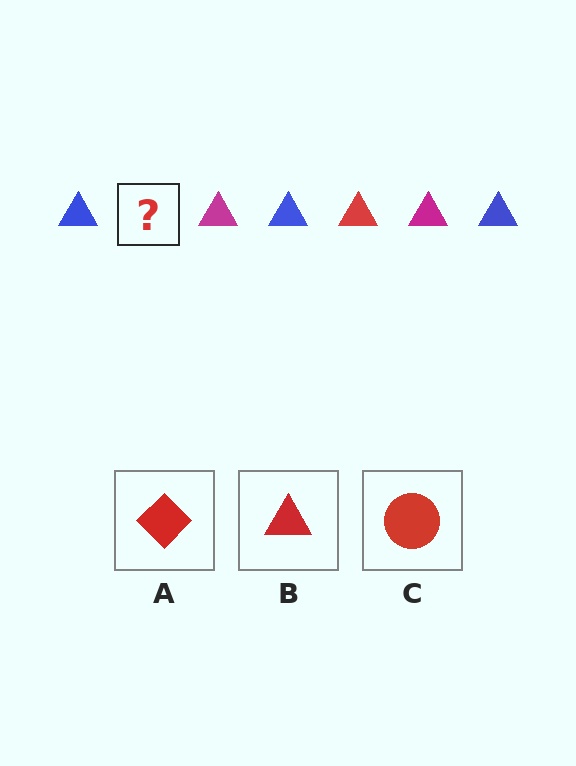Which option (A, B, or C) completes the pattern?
B.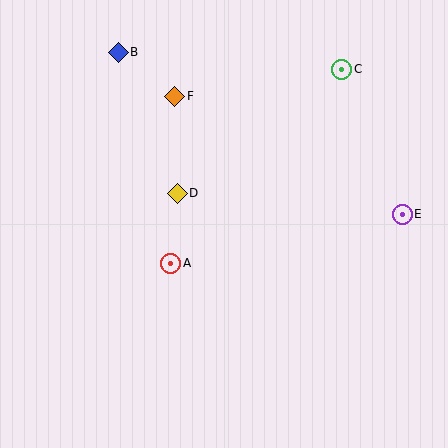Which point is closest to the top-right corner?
Point C is closest to the top-right corner.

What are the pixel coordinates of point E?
Point E is at (402, 214).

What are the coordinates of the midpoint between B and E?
The midpoint between B and E is at (260, 133).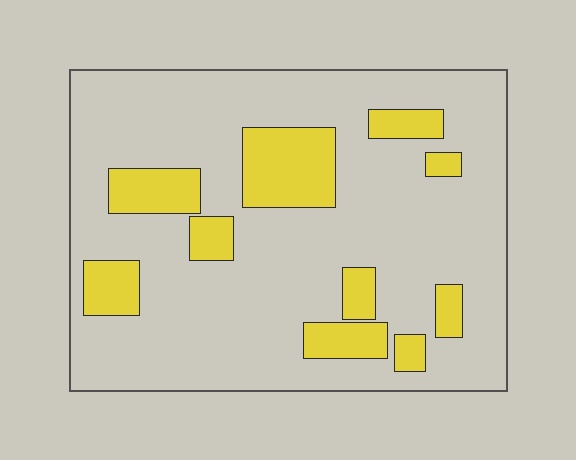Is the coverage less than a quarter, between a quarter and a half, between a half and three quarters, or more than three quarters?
Less than a quarter.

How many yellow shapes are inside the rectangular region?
10.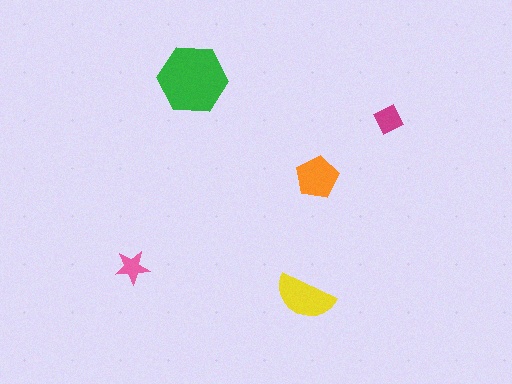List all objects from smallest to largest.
The pink star, the magenta diamond, the orange pentagon, the yellow semicircle, the green hexagon.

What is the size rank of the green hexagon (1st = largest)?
1st.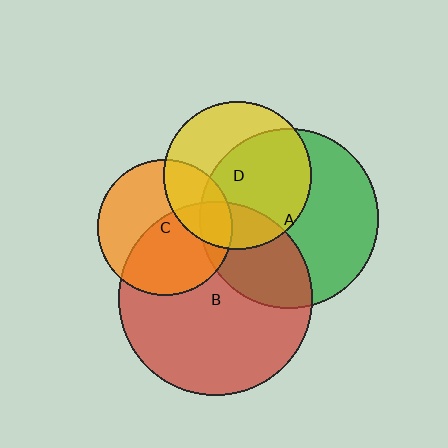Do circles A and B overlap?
Yes.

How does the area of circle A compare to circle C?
Approximately 1.8 times.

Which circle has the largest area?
Circle B (red).